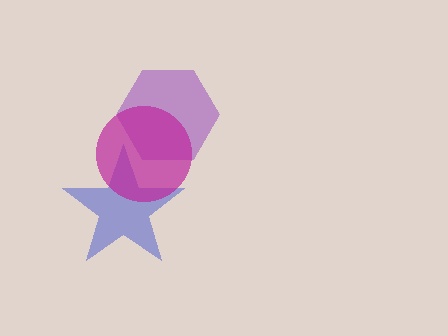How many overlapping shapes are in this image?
There are 3 overlapping shapes in the image.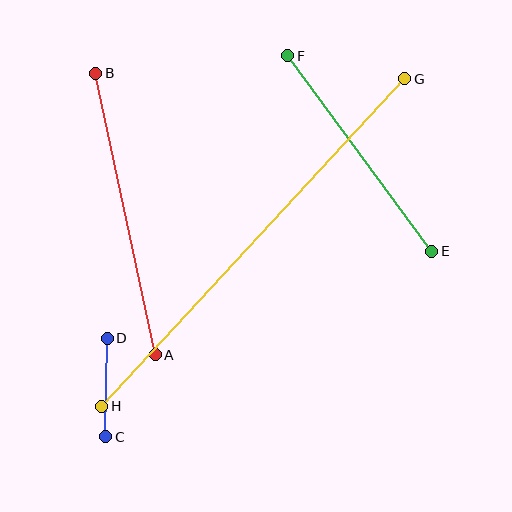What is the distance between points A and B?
The distance is approximately 288 pixels.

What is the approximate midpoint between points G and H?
The midpoint is at approximately (253, 242) pixels.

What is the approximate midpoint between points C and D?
The midpoint is at approximately (106, 388) pixels.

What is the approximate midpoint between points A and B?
The midpoint is at approximately (125, 214) pixels.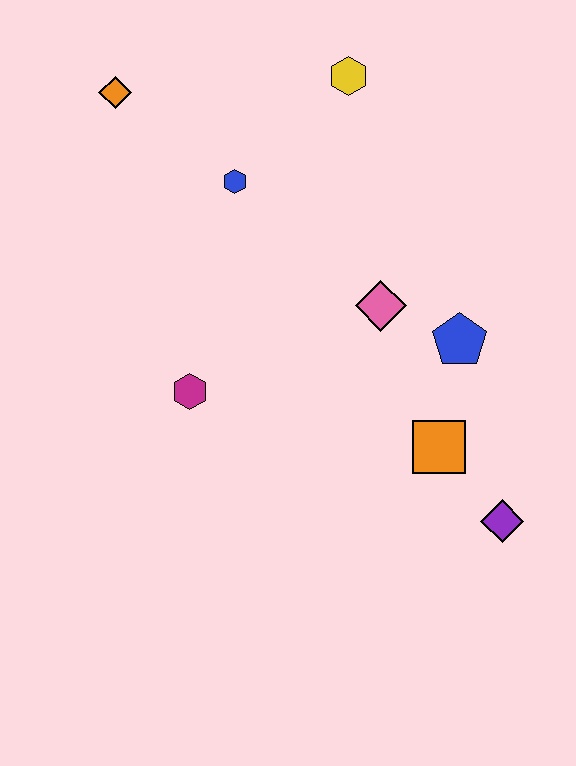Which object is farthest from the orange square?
The orange diamond is farthest from the orange square.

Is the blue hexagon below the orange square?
No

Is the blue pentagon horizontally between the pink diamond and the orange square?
No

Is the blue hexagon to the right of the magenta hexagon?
Yes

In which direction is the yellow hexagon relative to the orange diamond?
The yellow hexagon is to the right of the orange diamond.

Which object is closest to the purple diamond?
The orange square is closest to the purple diamond.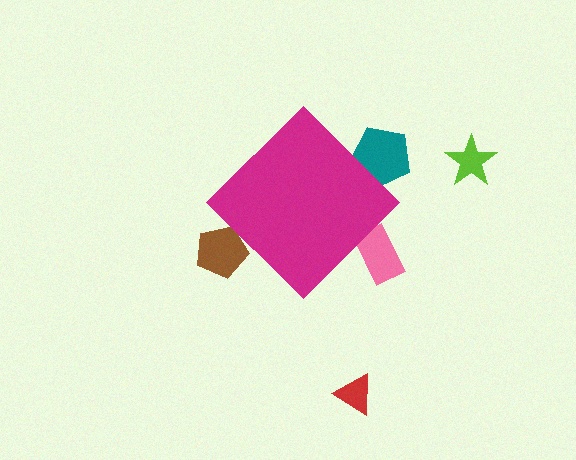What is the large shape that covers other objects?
A magenta diamond.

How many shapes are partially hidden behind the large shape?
3 shapes are partially hidden.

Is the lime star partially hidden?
No, the lime star is fully visible.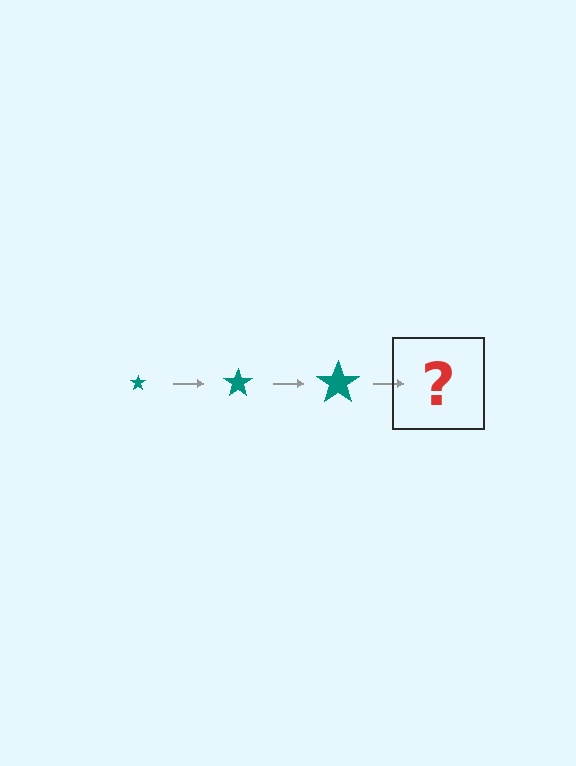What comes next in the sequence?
The next element should be a teal star, larger than the previous one.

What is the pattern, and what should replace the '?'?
The pattern is that the star gets progressively larger each step. The '?' should be a teal star, larger than the previous one.